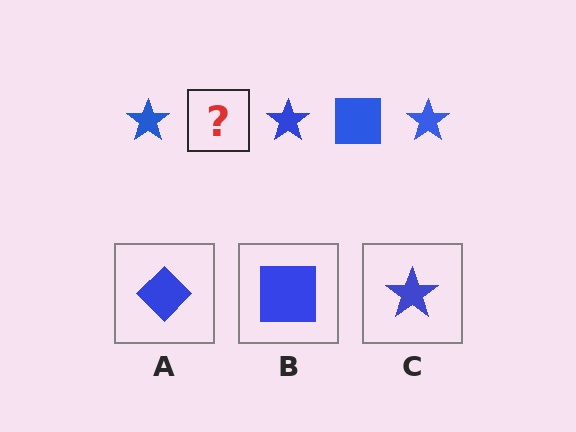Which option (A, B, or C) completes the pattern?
B.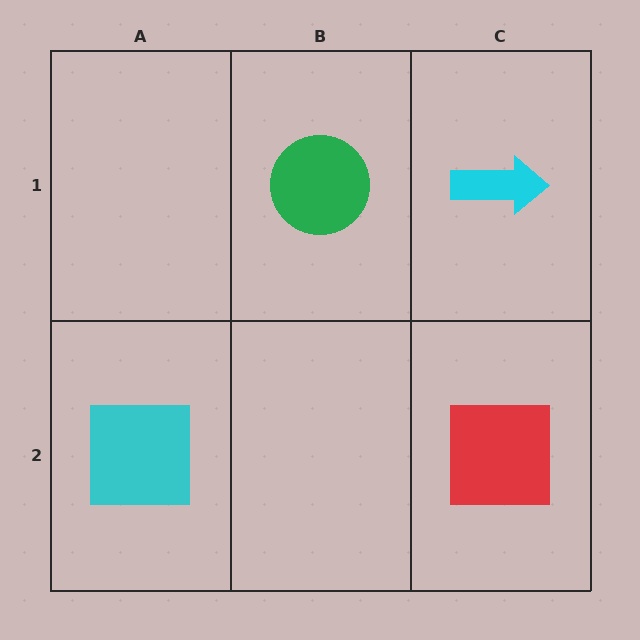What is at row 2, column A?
A cyan square.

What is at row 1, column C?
A cyan arrow.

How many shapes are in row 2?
2 shapes.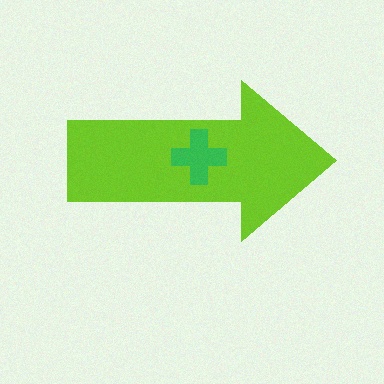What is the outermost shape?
The lime arrow.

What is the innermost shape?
The green cross.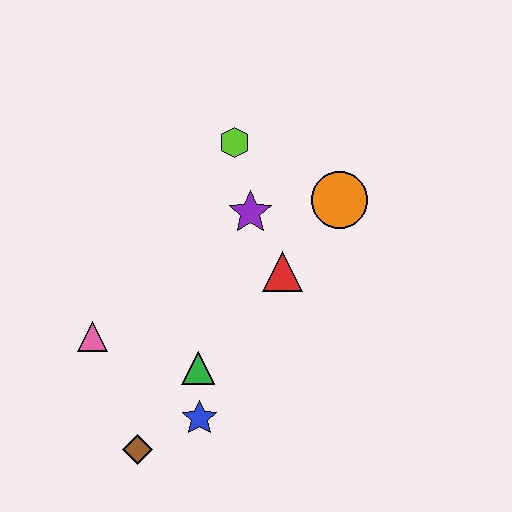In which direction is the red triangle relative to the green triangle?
The red triangle is above the green triangle.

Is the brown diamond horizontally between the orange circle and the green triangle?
No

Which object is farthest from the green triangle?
The lime hexagon is farthest from the green triangle.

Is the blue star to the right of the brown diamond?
Yes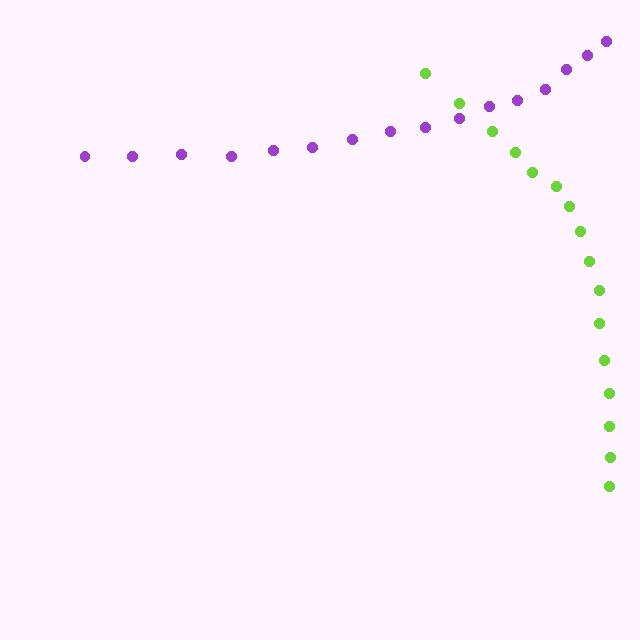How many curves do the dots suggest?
There are 2 distinct paths.